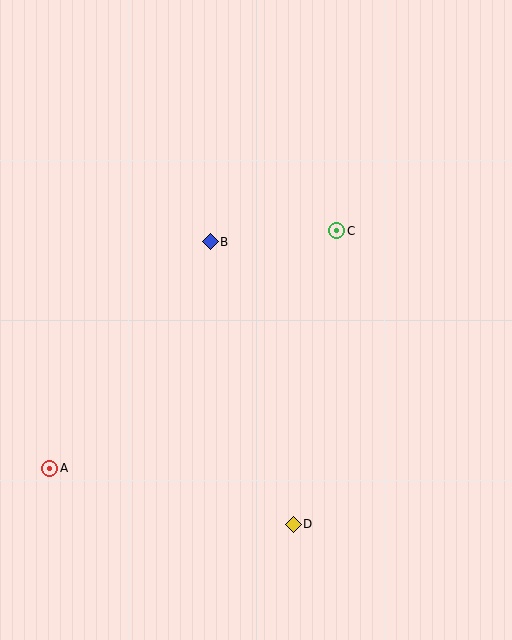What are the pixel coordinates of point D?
Point D is at (293, 524).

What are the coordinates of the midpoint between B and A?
The midpoint between B and A is at (130, 355).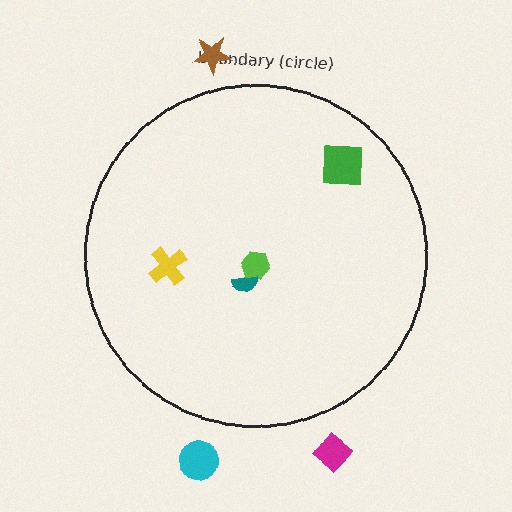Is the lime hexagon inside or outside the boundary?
Inside.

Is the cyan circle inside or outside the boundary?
Outside.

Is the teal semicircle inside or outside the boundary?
Inside.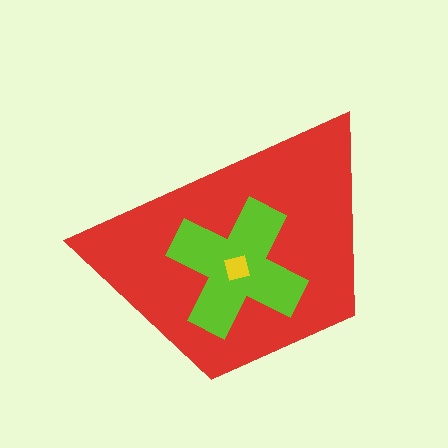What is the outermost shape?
The red trapezoid.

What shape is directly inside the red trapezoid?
The lime cross.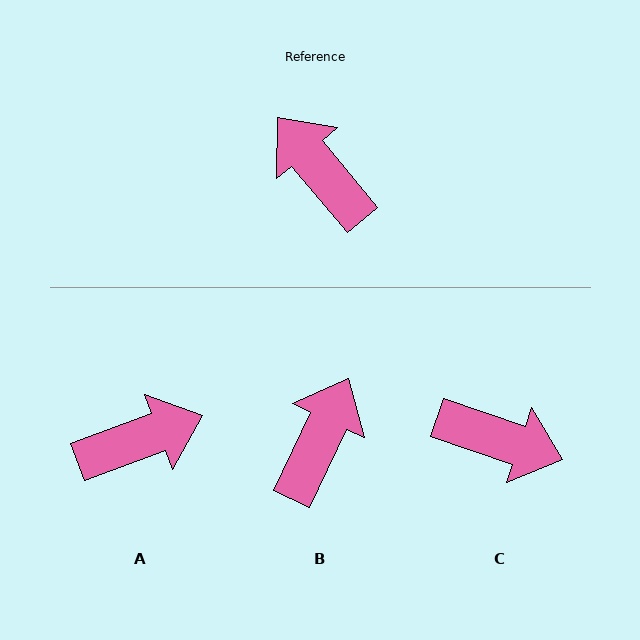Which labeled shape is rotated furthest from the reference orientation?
C, about 148 degrees away.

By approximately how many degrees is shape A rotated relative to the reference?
Approximately 109 degrees clockwise.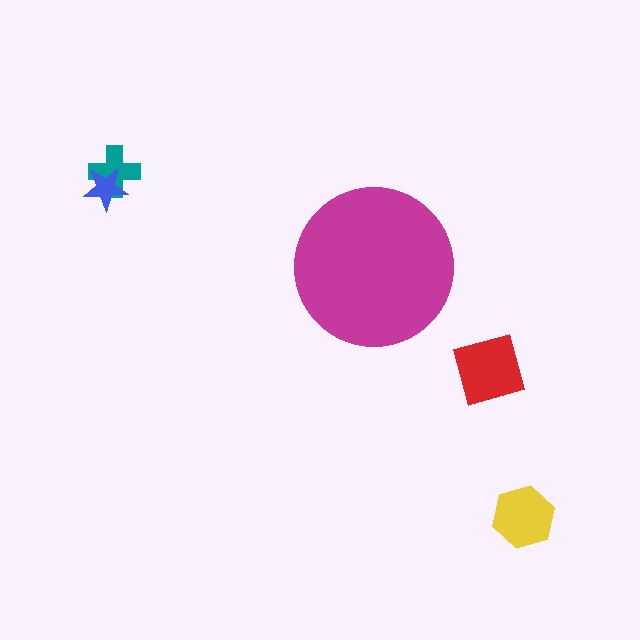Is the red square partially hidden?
No, the red square is fully visible.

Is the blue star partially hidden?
No, the blue star is fully visible.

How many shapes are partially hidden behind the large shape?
0 shapes are partially hidden.